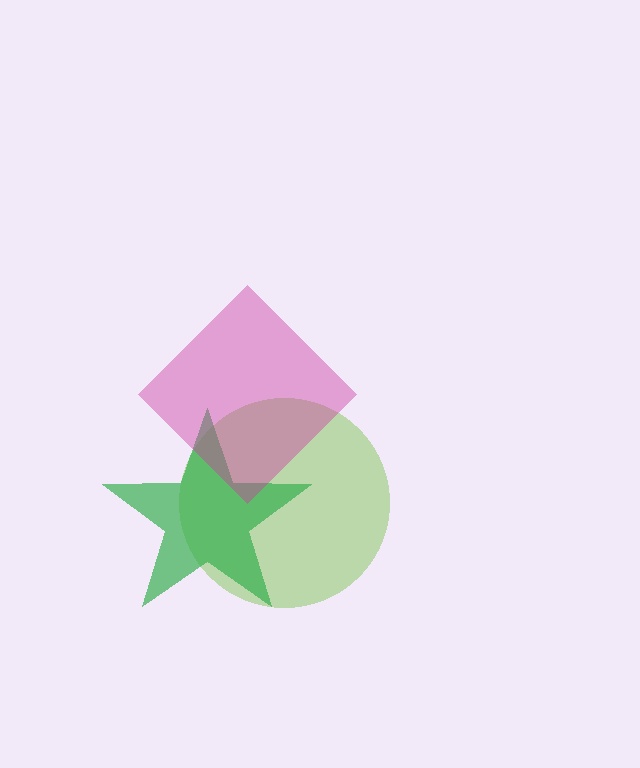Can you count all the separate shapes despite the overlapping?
Yes, there are 3 separate shapes.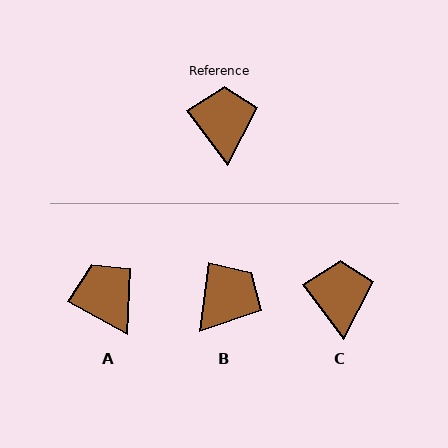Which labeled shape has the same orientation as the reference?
C.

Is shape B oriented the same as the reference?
No, it is off by about 44 degrees.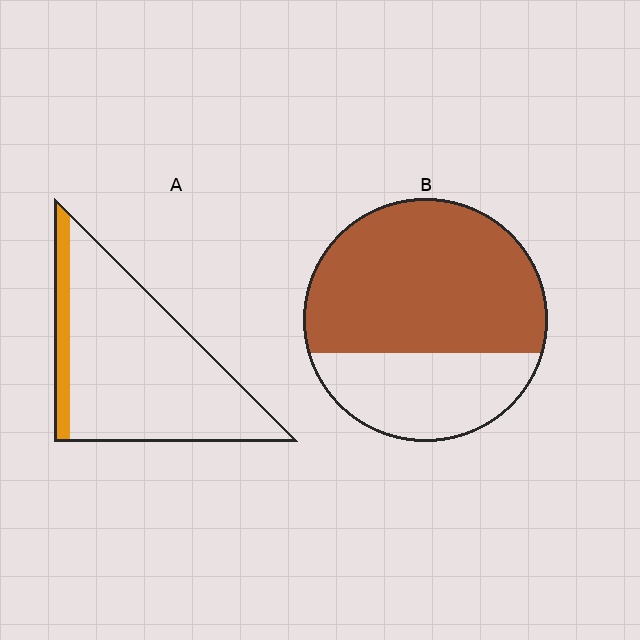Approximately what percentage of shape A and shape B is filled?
A is approximately 15% and B is approximately 65%.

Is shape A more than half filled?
No.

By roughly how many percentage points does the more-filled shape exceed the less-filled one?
By roughly 55 percentage points (B over A).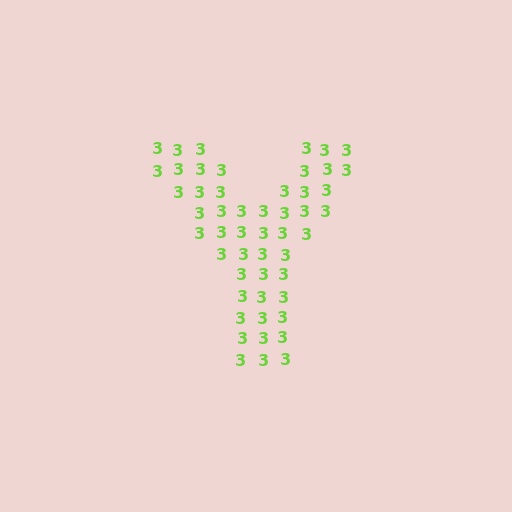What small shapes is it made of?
It is made of small digit 3's.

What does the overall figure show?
The overall figure shows the letter Y.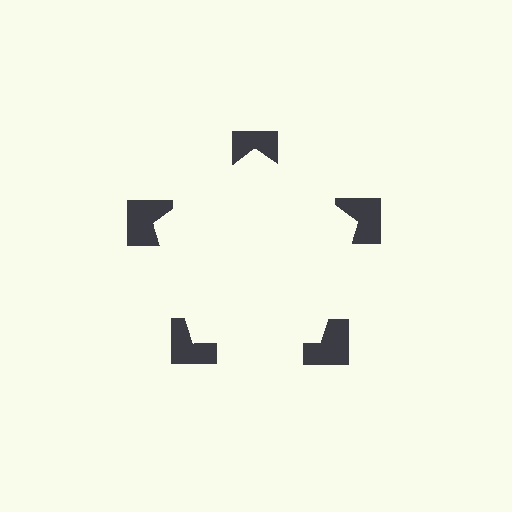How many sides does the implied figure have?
5 sides.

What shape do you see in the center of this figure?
An illusory pentagon — its edges are inferred from the aligned wedge cuts in the notched squares, not physically drawn.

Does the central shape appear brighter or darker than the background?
It typically appears slightly brighter than the background, even though no actual brightness change is drawn.